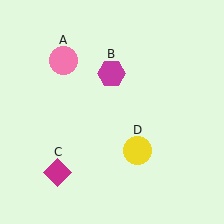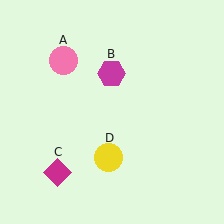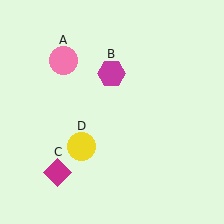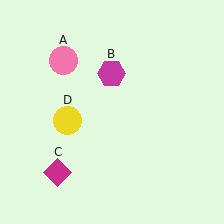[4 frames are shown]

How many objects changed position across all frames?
1 object changed position: yellow circle (object D).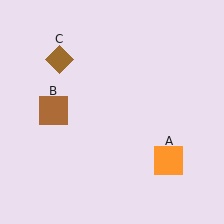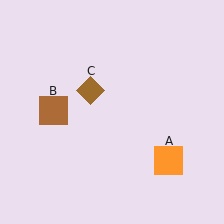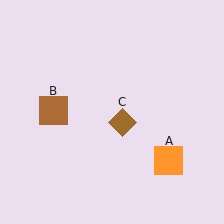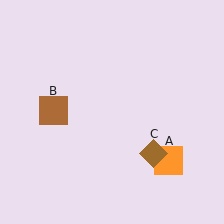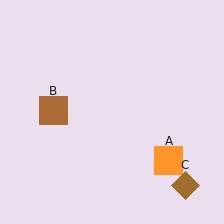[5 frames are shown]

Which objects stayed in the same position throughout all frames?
Orange square (object A) and brown square (object B) remained stationary.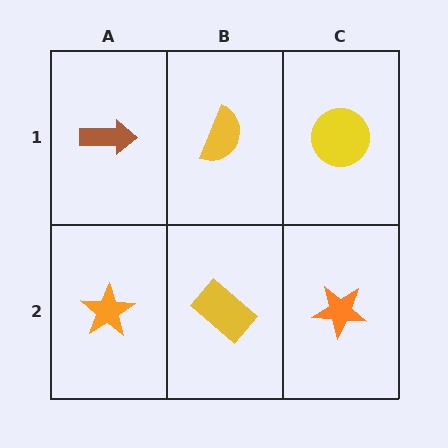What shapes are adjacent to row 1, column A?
An orange star (row 2, column A), a yellow semicircle (row 1, column B).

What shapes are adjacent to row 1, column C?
An orange star (row 2, column C), a yellow semicircle (row 1, column B).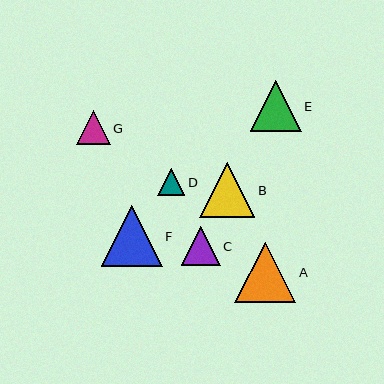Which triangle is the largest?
Triangle F is the largest with a size of approximately 61 pixels.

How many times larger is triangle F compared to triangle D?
Triangle F is approximately 2.3 times the size of triangle D.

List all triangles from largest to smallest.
From largest to smallest: F, A, B, E, C, G, D.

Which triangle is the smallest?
Triangle D is the smallest with a size of approximately 27 pixels.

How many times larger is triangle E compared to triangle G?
Triangle E is approximately 1.5 times the size of triangle G.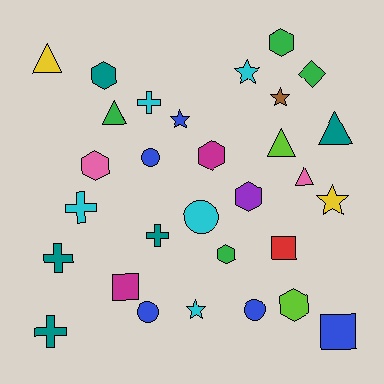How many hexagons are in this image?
There are 7 hexagons.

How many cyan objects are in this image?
There are 5 cyan objects.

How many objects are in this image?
There are 30 objects.